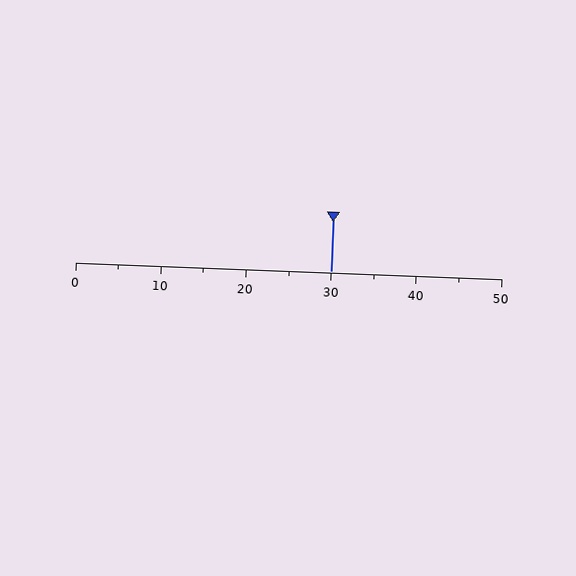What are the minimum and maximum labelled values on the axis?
The axis runs from 0 to 50.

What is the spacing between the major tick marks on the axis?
The major ticks are spaced 10 apart.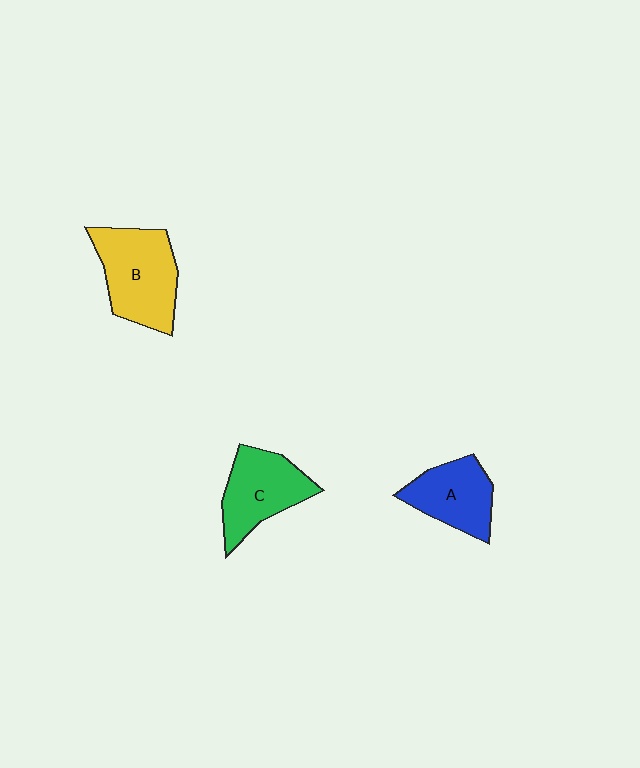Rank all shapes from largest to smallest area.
From largest to smallest: B (yellow), C (green), A (blue).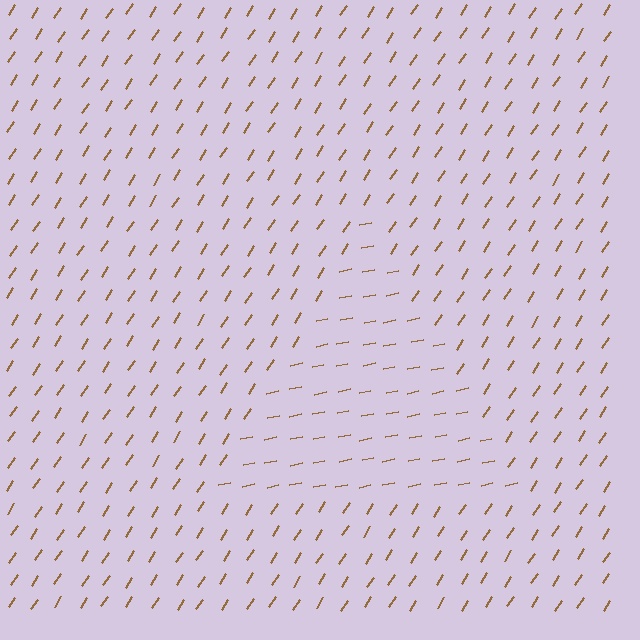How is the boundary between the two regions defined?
The boundary is defined purely by a change in line orientation (approximately 45 degrees difference). All lines are the same color and thickness.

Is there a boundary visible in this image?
Yes, there is a texture boundary formed by a change in line orientation.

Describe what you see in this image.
The image is filled with small brown line segments. A triangle region in the image has lines oriented differently from the surrounding lines, creating a visible texture boundary.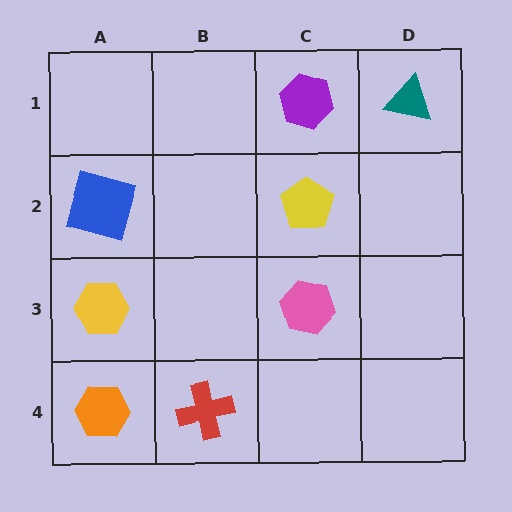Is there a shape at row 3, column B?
No, that cell is empty.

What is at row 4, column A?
An orange hexagon.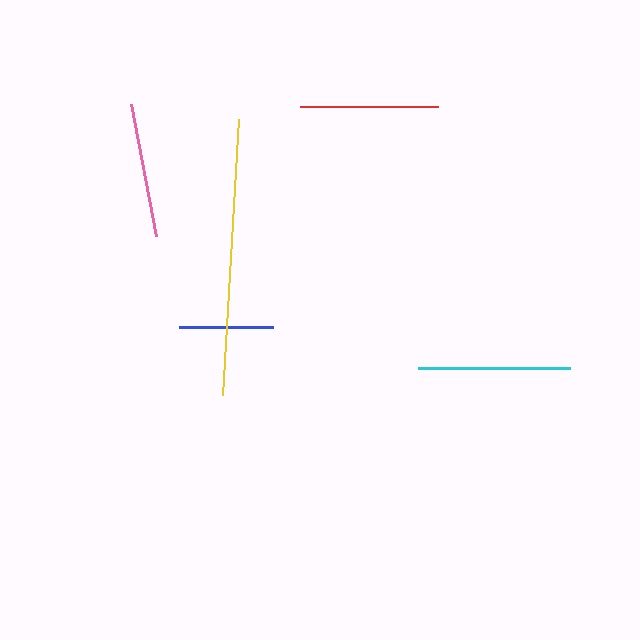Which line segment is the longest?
The yellow line is the longest at approximately 277 pixels.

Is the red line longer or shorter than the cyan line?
The cyan line is longer than the red line.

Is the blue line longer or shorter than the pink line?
The pink line is longer than the blue line.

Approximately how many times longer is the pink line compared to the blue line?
The pink line is approximately 1.4 times the length of the blue line.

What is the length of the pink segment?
The pink segment is approximately 134 pixels long.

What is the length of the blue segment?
The blue segment is approximately 94 pixels long.